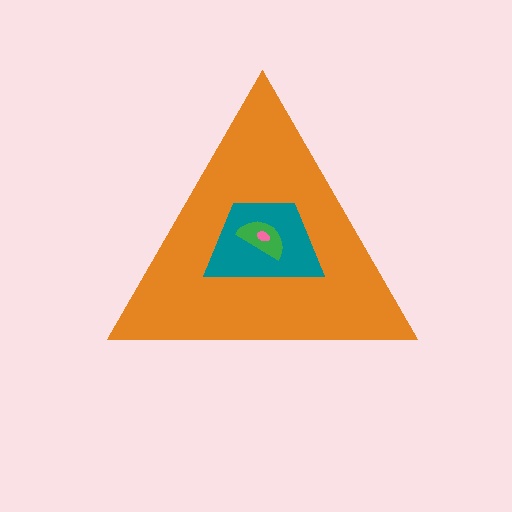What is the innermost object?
The pink ellipse.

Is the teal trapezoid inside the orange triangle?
Yes.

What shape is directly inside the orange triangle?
The teal trapezoid.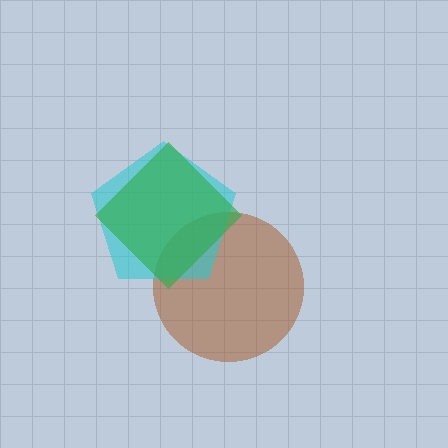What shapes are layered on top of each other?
The layered shapes are: a brown circle, a cyan pentagon, a green diamond.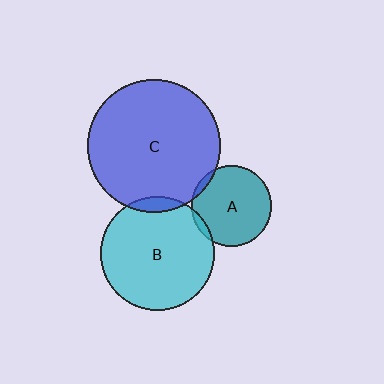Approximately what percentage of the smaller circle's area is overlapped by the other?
Approximately 5%.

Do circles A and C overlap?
Yes.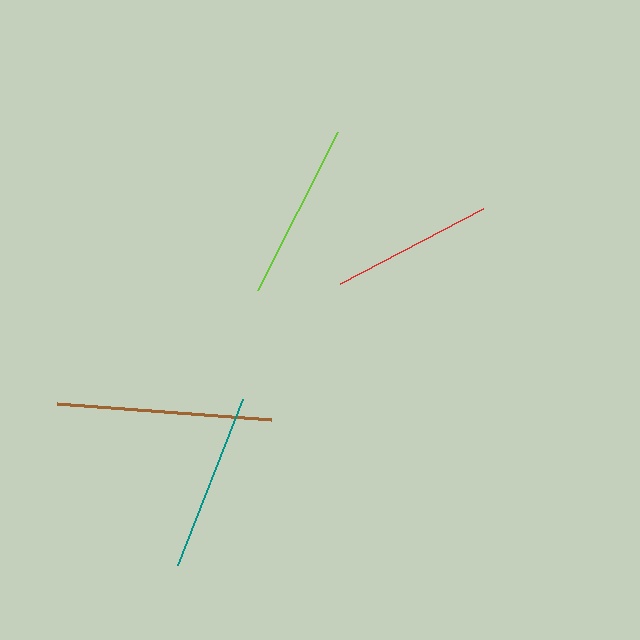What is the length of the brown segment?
The brown segment is approximately 215 pixels long.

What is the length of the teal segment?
The teal segment is approximately 178 pixels long.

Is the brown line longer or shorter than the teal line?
The brown line is longer than the teal line.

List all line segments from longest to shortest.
From longest to shortest: brown, teal, lime, red.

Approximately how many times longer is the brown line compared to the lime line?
The brown line is approximately 1.2 times the length of the lime line.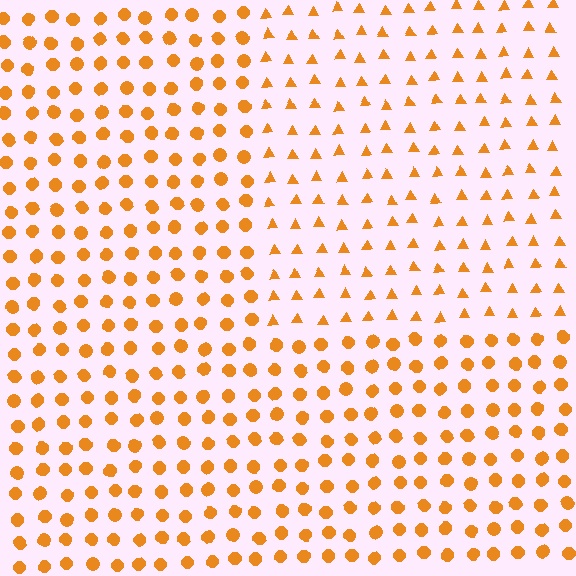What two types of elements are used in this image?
The image uses triangles inside the rectangle region and circles outside it.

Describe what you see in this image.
The image is filled with small orange elements arranged in a uniform grid. A rectangle-shaped region contains triangles, while the surrounding area contains circles. The boundary is defined purely by the change in element shape.